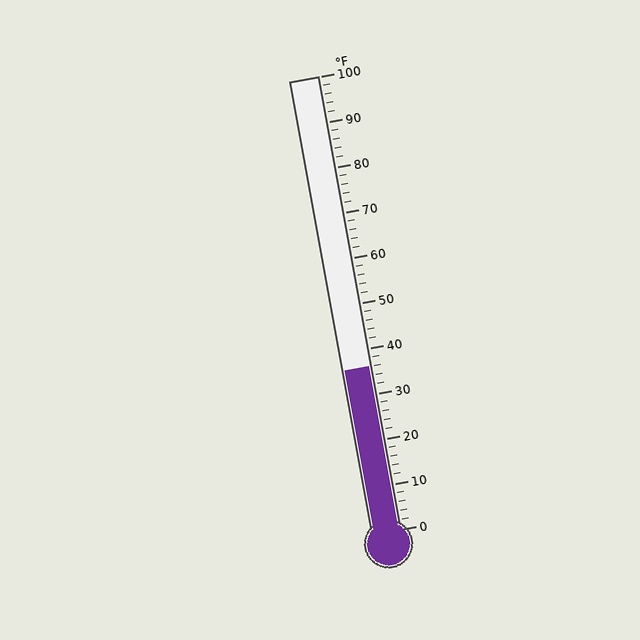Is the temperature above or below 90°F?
The temperature is below 90°F.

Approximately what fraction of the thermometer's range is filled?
The thermometer is filled to approximately 35% of its range.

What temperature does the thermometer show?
The thermometer shows approximately 36°F.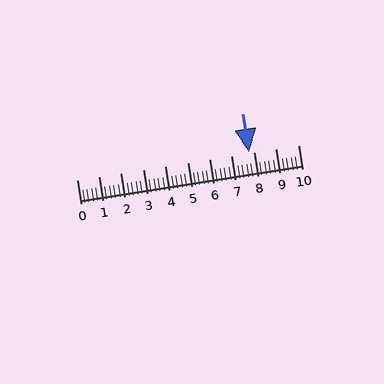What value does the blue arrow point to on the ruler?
The blue arrow points to approximately 7.8.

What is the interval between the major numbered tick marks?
The major tick marks are spaced 1 units apart.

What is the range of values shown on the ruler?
The ruler shows values from 0 to 10.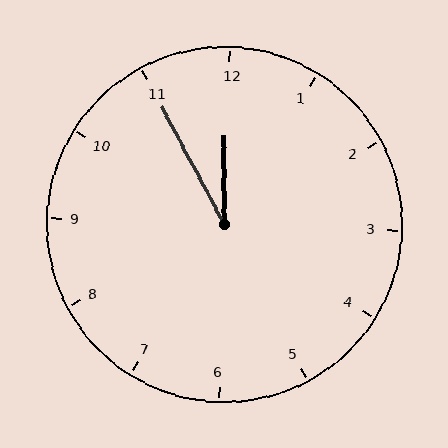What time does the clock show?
11:55.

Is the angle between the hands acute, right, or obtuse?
It is acute.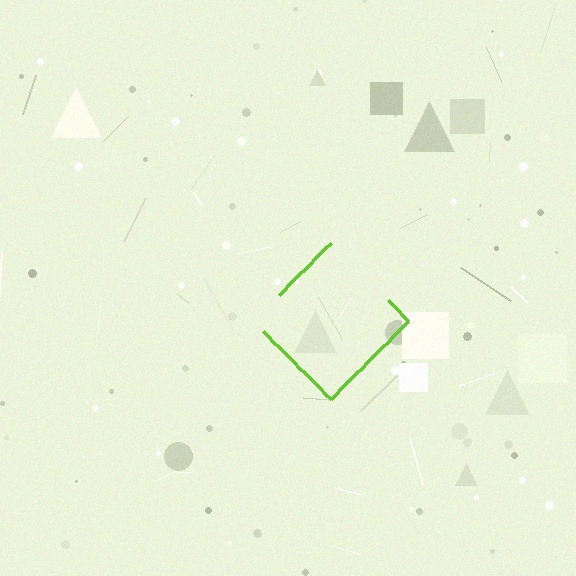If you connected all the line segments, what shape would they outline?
They would outline a diamond.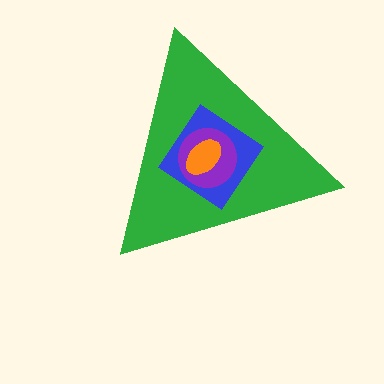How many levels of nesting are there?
4.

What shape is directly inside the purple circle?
The orange ellipse.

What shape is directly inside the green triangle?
The blue diamond.